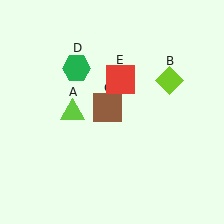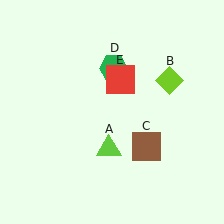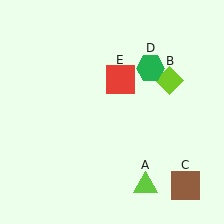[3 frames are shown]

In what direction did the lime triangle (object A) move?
The lime triangle (object A) moved down and to the right.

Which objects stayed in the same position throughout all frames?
Lime diamond (object B) and red square (object E) remained stationary.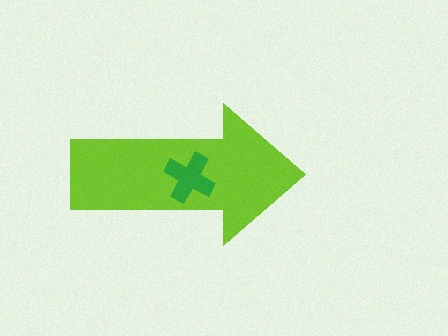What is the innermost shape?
The green cross.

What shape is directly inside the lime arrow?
The green cross.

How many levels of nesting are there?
2.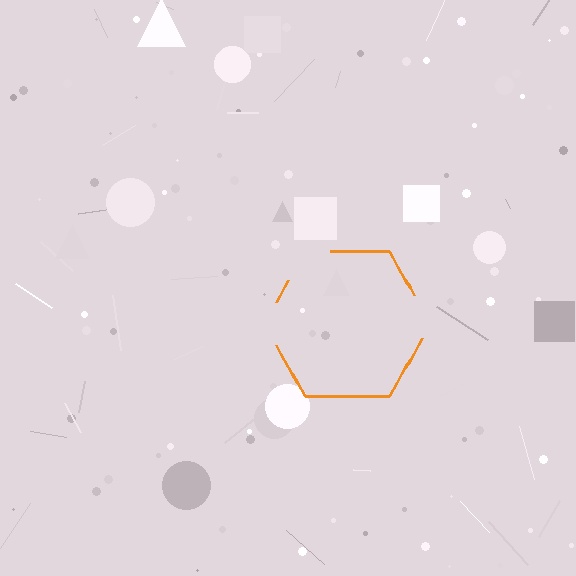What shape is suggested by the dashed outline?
The dashed outline suggests a hexagon.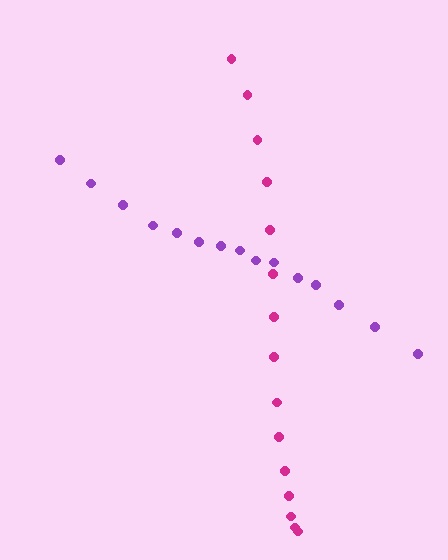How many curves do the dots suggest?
There are 2 distinct paths.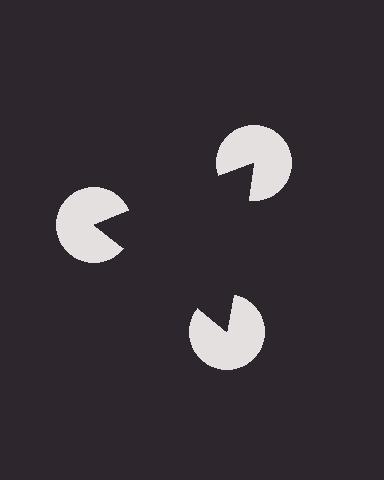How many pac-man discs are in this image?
There are 3 — one at each vertex of the illusory triangle.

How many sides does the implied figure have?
3 sides.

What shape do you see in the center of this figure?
An illusory triangle — its edges are inferred from the aligned wedge cuts in the pac-man discs, not physically drawn.